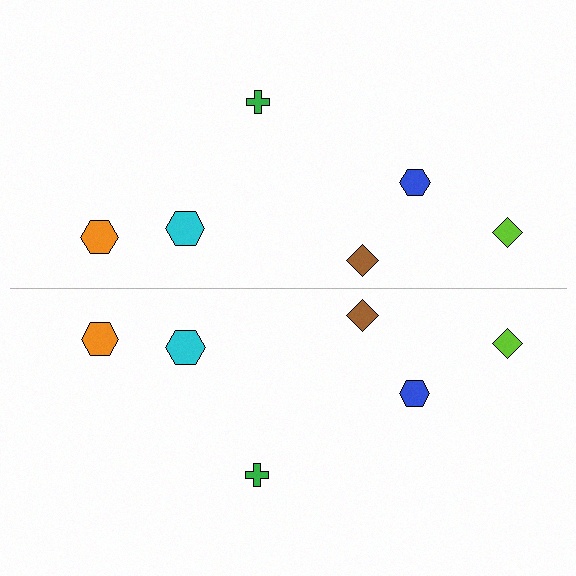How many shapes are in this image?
There are 12 shapes in this image.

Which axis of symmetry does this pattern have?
The pattern has a horizontal axis of symmetry running through the center of the image.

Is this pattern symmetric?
Yes, this pattern has bilateral (reflection) symmetry.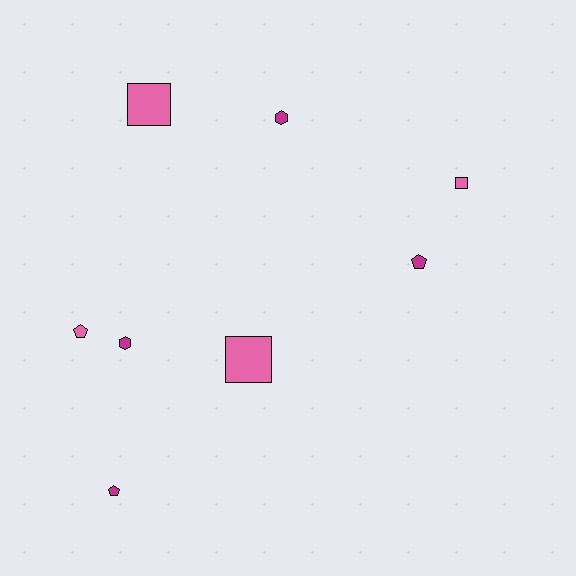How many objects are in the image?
There are 8 objects.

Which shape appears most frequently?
Pentagon, with 3 objects.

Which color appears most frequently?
Magenta, with 4 objects.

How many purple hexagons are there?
There are no purple hexagons.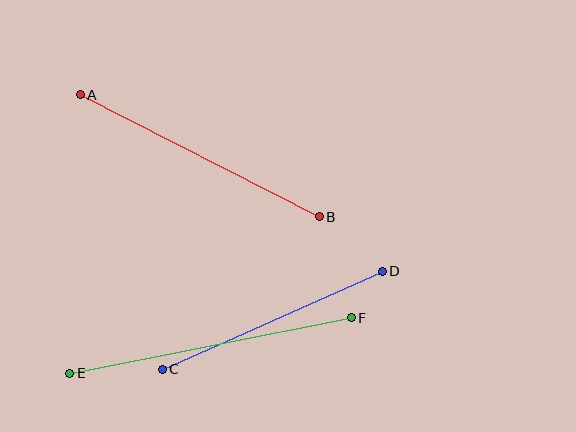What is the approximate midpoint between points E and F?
The midpoint is at approximately (211, 346) pixels.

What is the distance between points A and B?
The distance is approximately 269 pixels.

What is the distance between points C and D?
The distance is approximately 241 pixels.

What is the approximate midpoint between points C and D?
The midpoint is at approximately (272, 320) pixels.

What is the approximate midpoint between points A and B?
The midpoint is at approximately (200, 156) pixels.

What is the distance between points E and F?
The distance is approximately 287 pixels.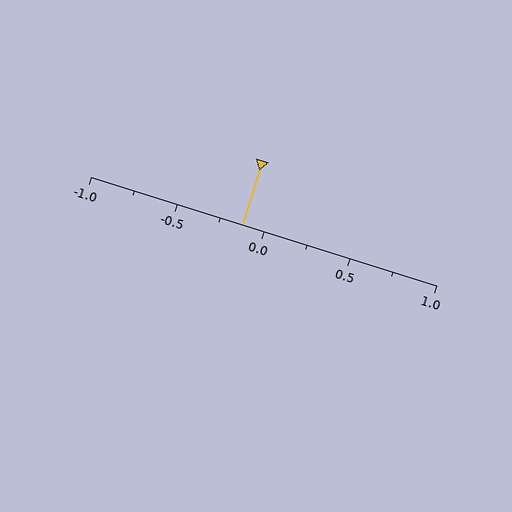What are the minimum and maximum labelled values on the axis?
The axis runs from -1.0 to 1.0.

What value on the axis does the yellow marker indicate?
The marker indicates approximately -0.12.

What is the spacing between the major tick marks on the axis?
The major ticks are spaced 0.5 apart.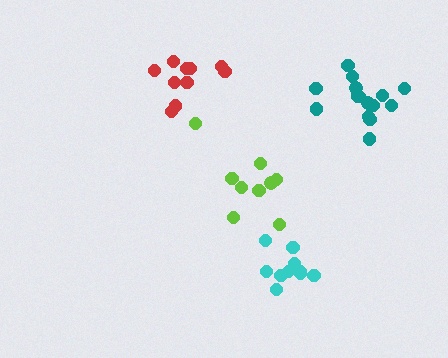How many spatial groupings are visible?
There are 4 spatial groupings.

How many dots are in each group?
Group 1: 10 dots, Group 2: 10 dots, Group 3: 9 dots, Group 4: 15 dots (44 total).